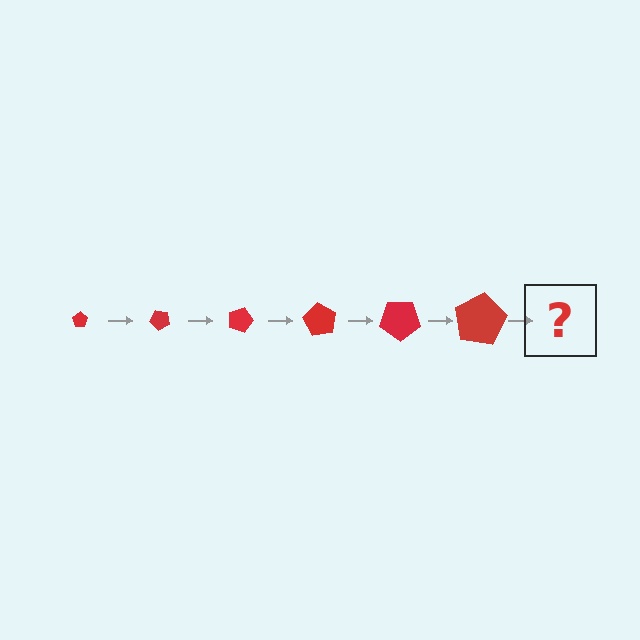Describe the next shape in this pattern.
It should be a pentagon, larger than the previous one and rotated 270 degrees from the start.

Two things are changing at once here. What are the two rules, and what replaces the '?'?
The two rules are that the pentagon grows larger each step and it rotates 45 degrees each step. The '?' should be a pentagon, larger than the previous one and rotated 270 degrees from the start.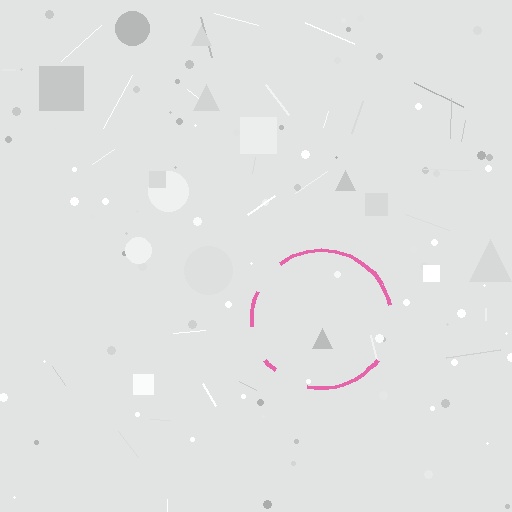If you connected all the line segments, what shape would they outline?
They would outline a circle.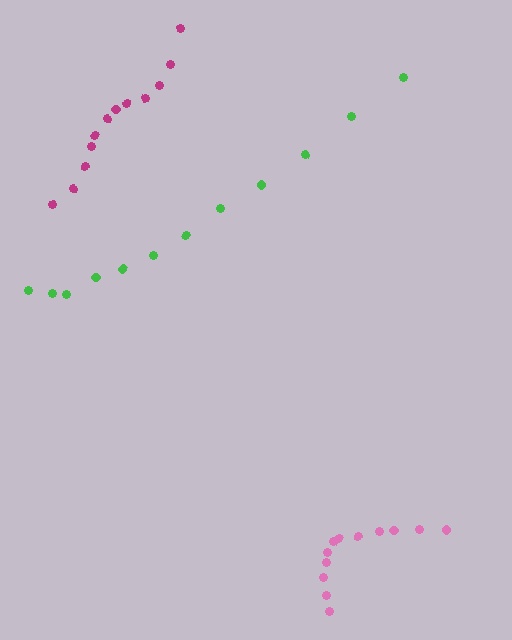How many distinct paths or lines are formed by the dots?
There are 3 distinct paths.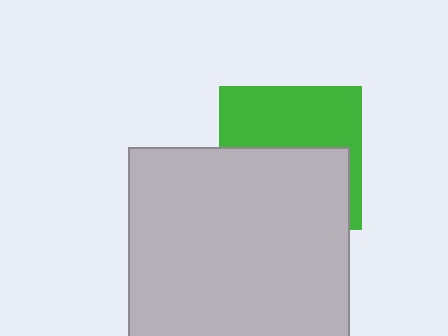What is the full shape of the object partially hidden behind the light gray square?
The partially hidden object is a green square.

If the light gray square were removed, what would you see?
You would see the complete green square.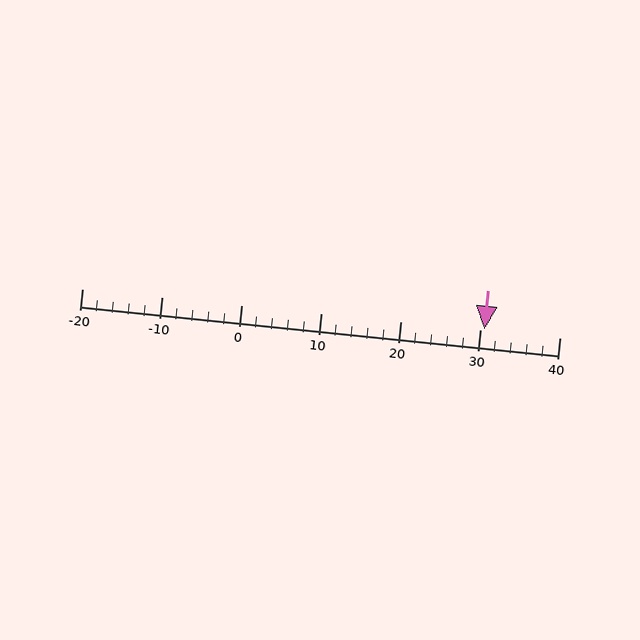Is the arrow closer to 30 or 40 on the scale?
The arrow is closer to 30.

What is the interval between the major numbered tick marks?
The major tick marks are spaced 10 units apart.